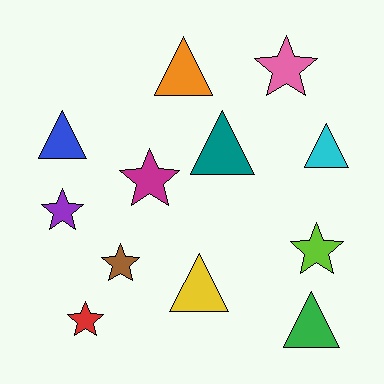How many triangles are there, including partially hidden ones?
There are 6 triangles.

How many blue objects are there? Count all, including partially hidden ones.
There is 1 blue object.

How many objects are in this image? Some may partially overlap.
There are 12 objects.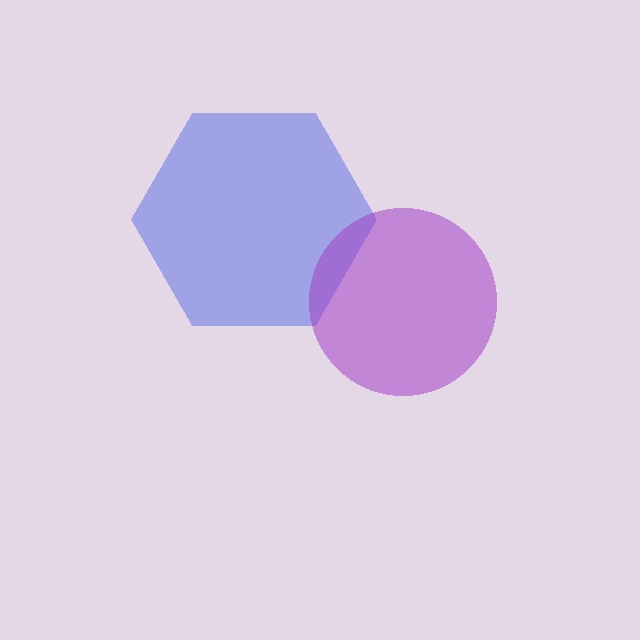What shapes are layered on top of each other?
The layered shapes are: a blue hexagon, a purple circle.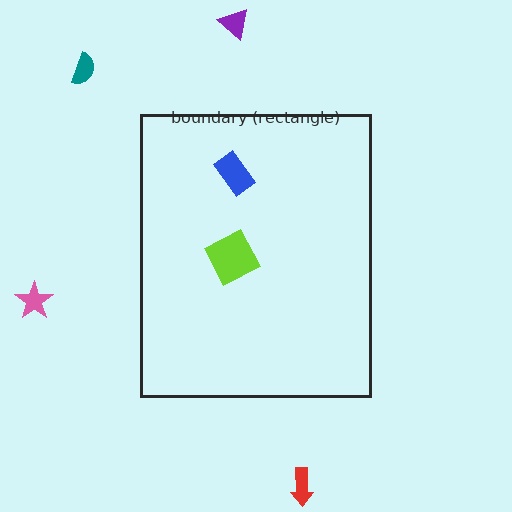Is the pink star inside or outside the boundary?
Outside.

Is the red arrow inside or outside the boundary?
Outside.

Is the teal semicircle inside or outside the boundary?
Outside.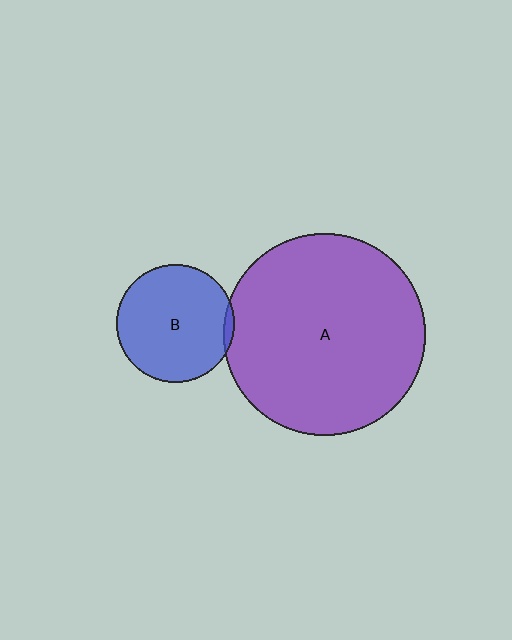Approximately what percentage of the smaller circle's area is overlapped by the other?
Approximately 5%.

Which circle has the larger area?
Circle A (purple).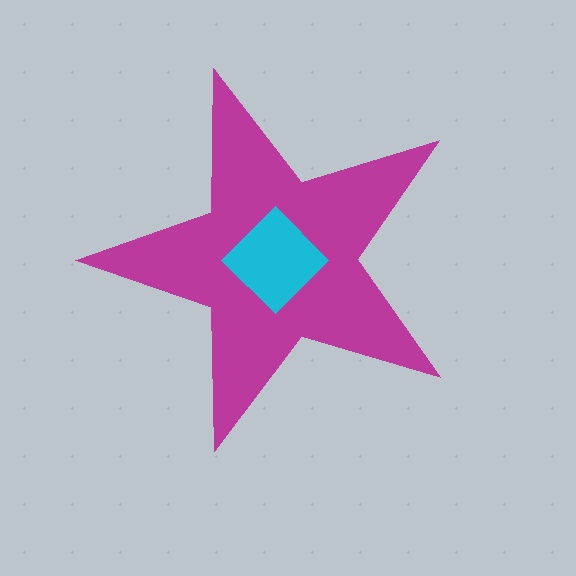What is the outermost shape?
The magenta star.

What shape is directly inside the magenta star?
The cyan diamond.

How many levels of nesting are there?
2.